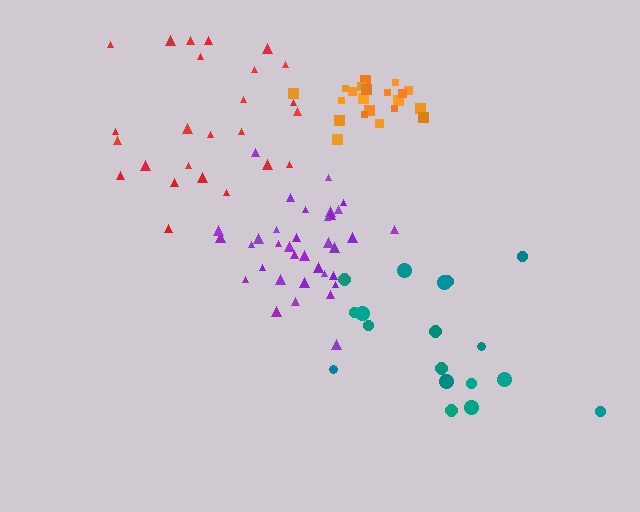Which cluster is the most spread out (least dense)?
Teal.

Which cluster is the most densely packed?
Orange.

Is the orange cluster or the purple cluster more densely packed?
Orange.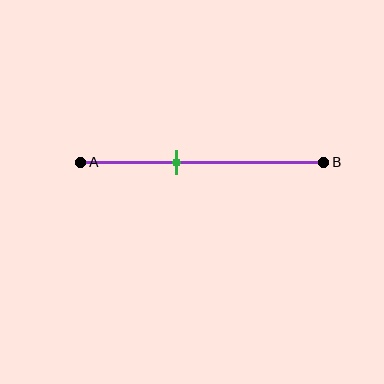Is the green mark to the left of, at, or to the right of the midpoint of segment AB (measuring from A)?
The green mark is to the left of the midpoint of segment AB.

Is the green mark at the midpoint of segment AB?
No, the mark is at about 40% from A, not at the 50% midpoint.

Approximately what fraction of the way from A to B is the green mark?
The green mark is approximately 40% of the way from A to B.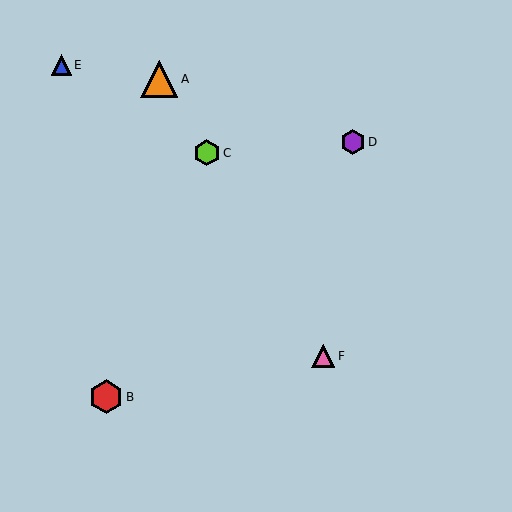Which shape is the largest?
The orange triangle (labeled A) is the largest.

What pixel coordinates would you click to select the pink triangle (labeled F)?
Click at (323, 356) to select the pink triangle F.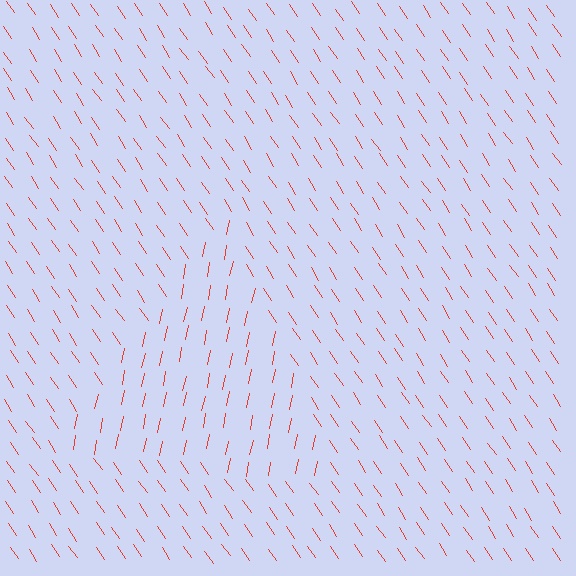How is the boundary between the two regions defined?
The boundary is defined purely by a change in line orientation (approximately 45 degrees difference). All lines are the same color and thickness.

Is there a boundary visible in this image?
Yes, there is a texture boundary formed by a change in line orientation.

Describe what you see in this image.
The image is filled with small red line segments. A triangle region in the image has lines oriented differently from the surrounding lines, creating a visible texture boundary.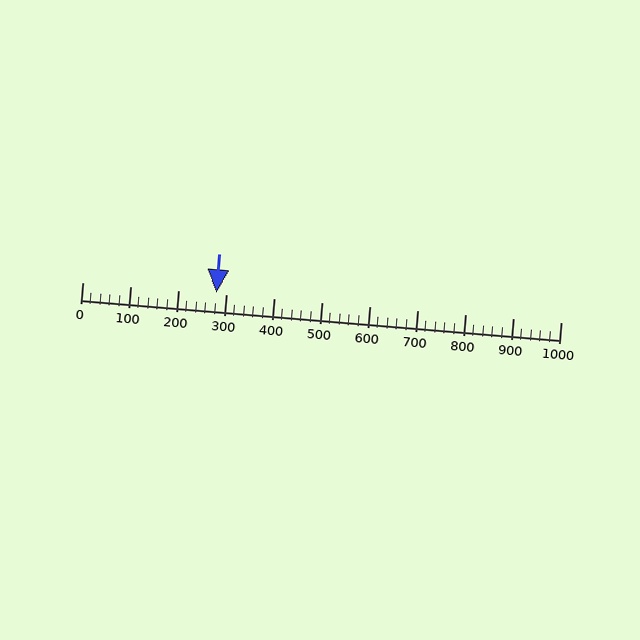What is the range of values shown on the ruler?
The ruler shows values from 0 to 1000.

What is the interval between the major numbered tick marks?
The major tick marks are spaced 100 units apart.